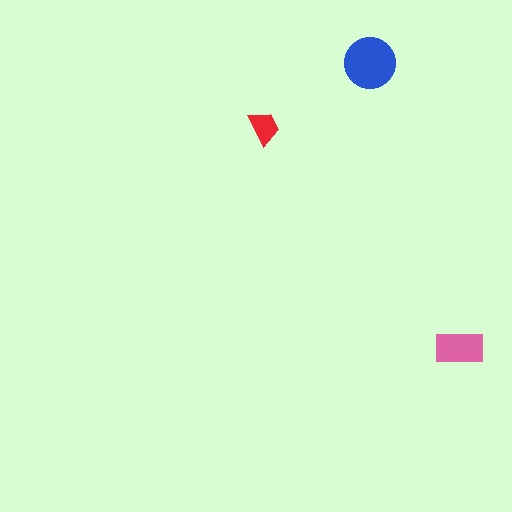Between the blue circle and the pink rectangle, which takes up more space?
The blue circle.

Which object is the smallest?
The red trapezoid.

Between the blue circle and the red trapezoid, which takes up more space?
The blue circle.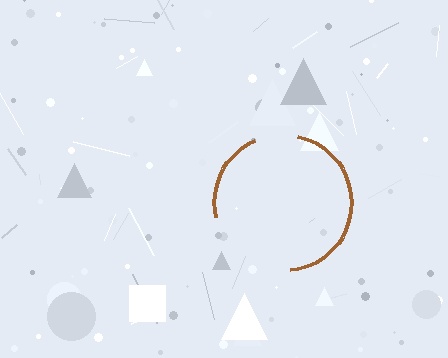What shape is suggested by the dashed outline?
The dashed outline suggests a circle.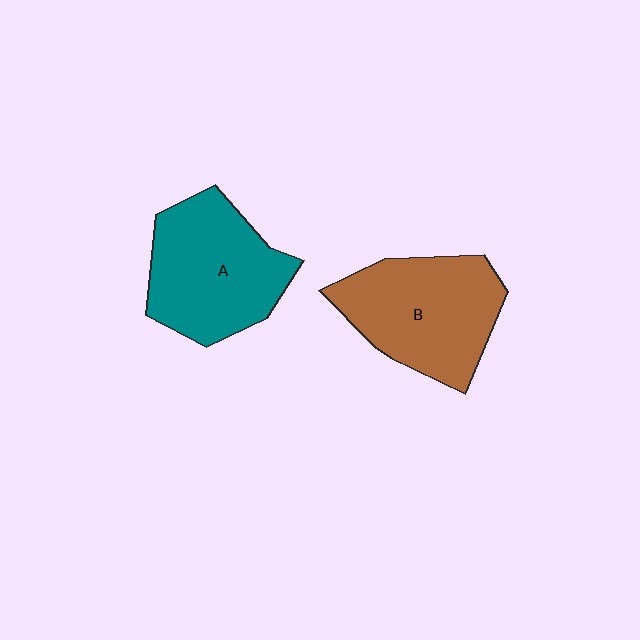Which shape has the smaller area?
Shape B (brown).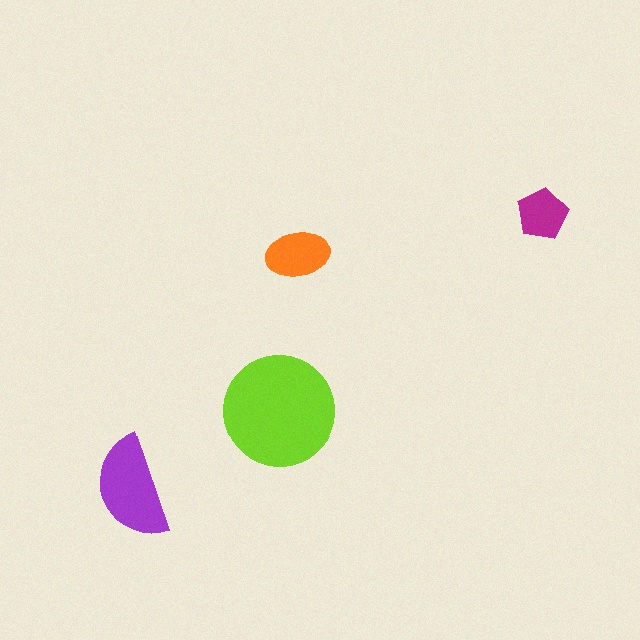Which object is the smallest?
The magenta pentagon.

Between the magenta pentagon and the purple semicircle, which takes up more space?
The purple semicircle.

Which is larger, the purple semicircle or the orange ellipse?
The purple semicircle.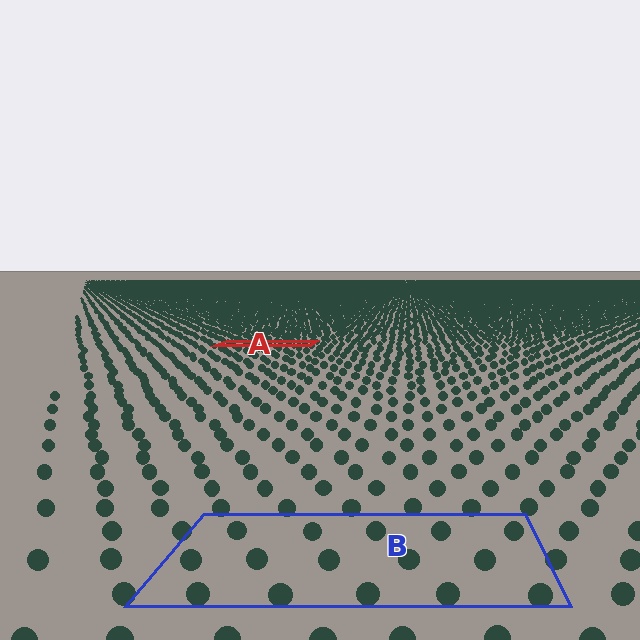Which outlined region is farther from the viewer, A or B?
Region A is farther from the viewer — the texture elements inside it appear smaller and more densely packed.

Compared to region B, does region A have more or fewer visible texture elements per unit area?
Region A has more texture elements per unit area — they are packed more densely because it is farther away.